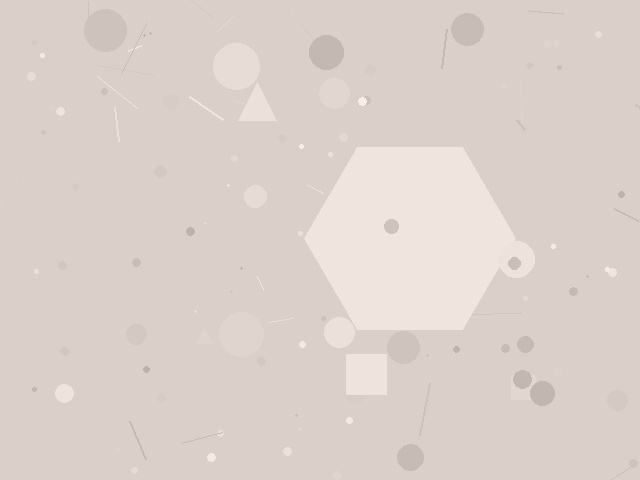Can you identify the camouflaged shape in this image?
The camouflaged shape is a hexagon.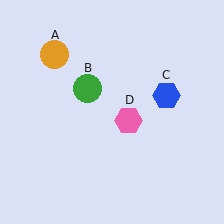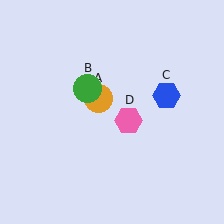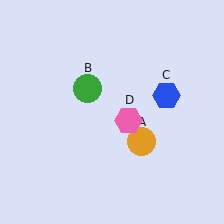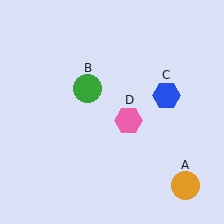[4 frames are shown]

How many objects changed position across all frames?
1 object changed position: orange circle (object A).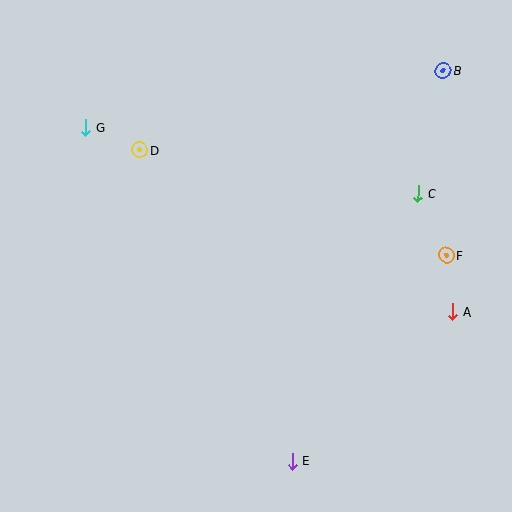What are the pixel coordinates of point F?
Point F is at (447, 255).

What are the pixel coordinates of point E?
Point E is at (292, 461).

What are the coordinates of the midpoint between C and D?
The midpoint between C and D is at (279, 172).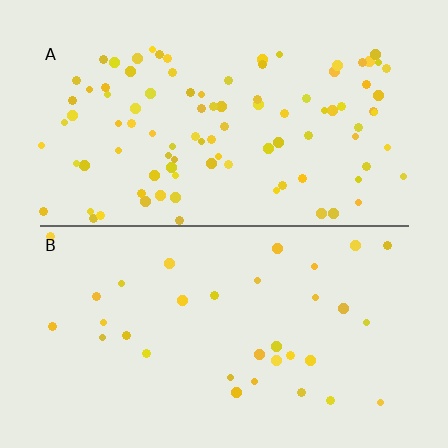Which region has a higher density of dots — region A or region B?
A (the top).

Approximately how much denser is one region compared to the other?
Approximately 2.9× — region A over region B.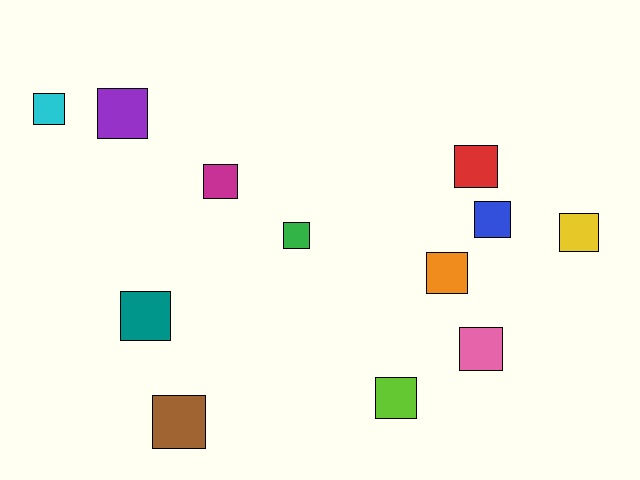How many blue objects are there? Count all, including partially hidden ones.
There is 1 blue object.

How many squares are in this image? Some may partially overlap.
There are 12 squares.